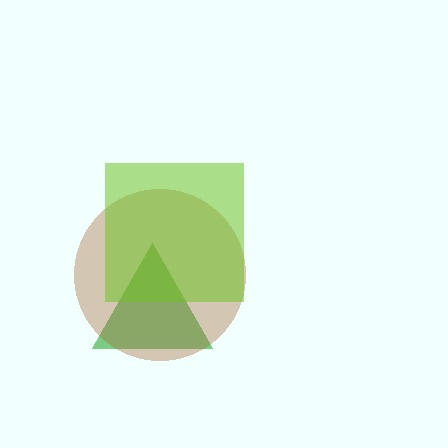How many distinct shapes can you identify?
There are 3 distinct shapes: a green triangle, a brown circle, a lime square.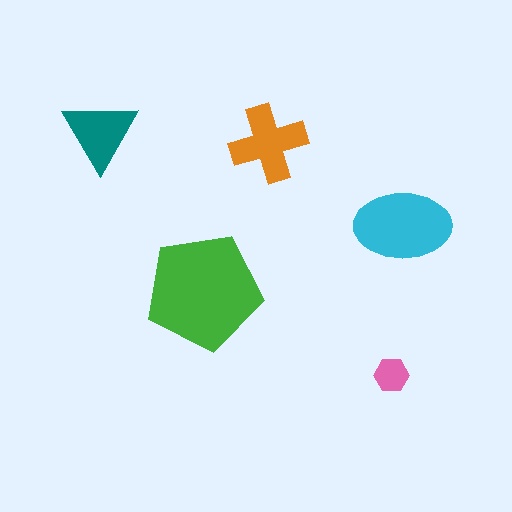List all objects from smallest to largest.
The pink hexagon, the teal triangle, the orange cross, the cyan ellipse, the green pentagon.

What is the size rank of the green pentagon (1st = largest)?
1st.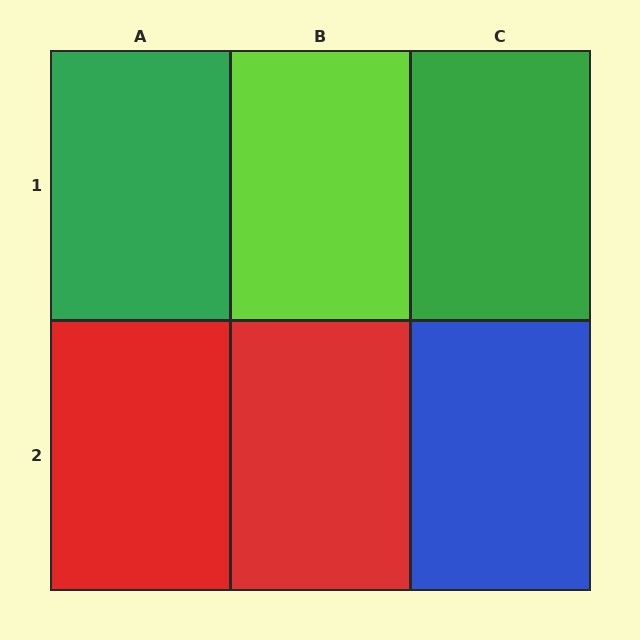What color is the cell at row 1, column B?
Lime.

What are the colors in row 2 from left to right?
Red, red, blue.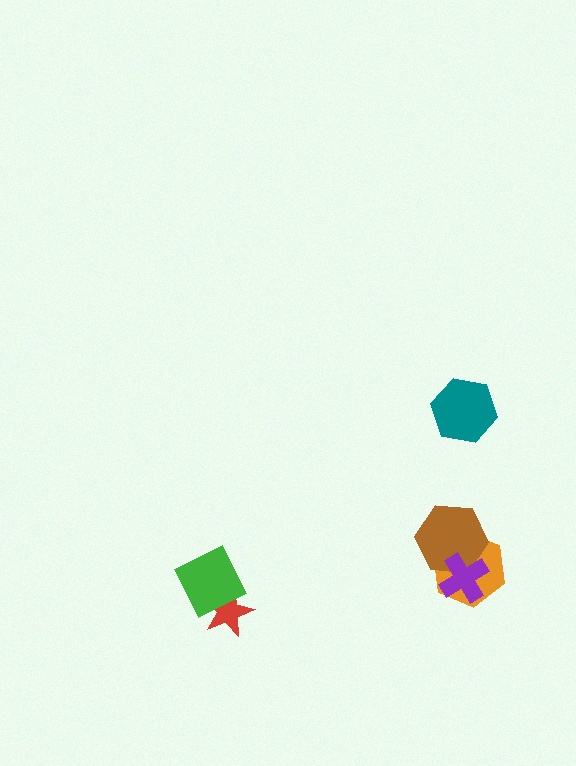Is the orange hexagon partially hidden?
Yes, it is partially covered by another shape.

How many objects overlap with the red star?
1 object overlaps with the red star.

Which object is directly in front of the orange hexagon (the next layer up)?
The brown hexagon is directly in front of the orange hexagon.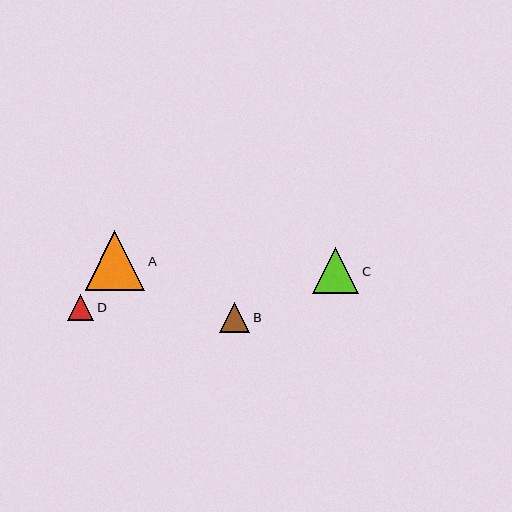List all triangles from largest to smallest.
From largest to smallest: A, C, B, D.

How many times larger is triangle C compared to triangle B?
Triangle C is approximately 1.5 times the size of triangle B.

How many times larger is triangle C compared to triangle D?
Triangle C is approximately 1.7 times the size of triangle D.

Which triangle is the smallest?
Triangle D is the smallest with a size of approximately 26 pixels.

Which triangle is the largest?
Triangle A is the largest with a size of approximately 59 pixels.